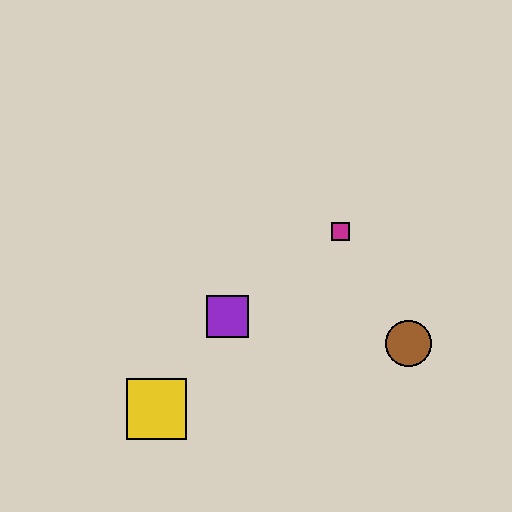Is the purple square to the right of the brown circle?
No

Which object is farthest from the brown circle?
The yellow square is farthest from the brown circle.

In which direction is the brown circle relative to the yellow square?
The brown circle is to the right of the yellow square.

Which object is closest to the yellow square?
The purple square is closest to the yellow square.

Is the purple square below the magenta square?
Yes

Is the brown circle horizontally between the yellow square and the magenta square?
No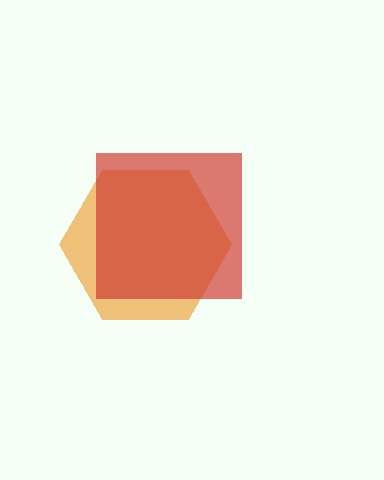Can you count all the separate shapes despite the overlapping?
Yes, there are 2 separate shapes.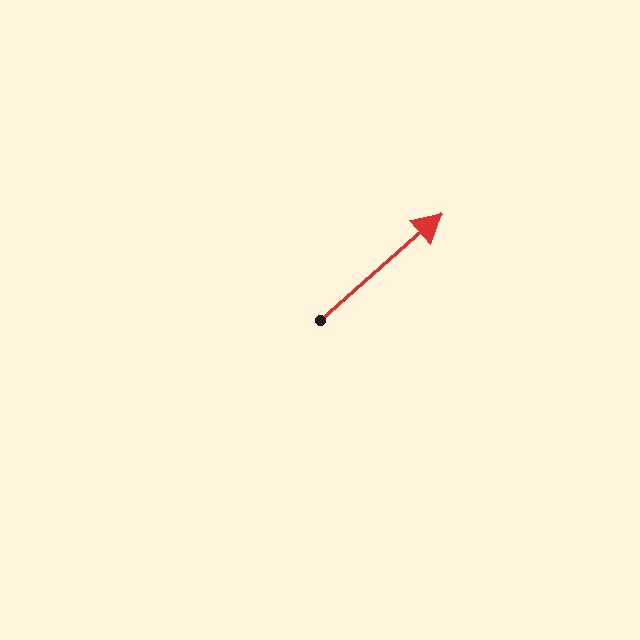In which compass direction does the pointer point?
Northeast.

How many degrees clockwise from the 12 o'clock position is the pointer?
Approximately 49 degrees.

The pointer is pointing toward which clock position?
Roughly 2 o'clock.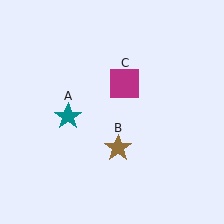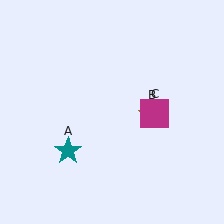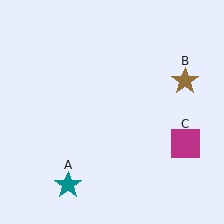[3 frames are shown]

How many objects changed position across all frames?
3 objects changed position: teal star (object A), brown star (object B), magenta square (object C).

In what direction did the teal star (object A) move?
The teal star (object A) moved down.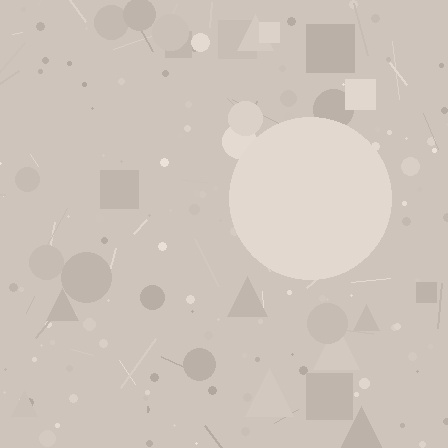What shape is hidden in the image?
A circle is hidden in the image.